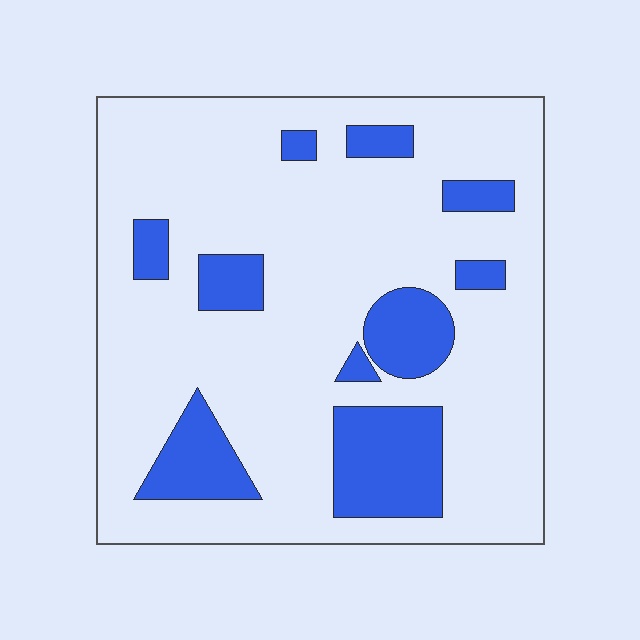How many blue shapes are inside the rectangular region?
10.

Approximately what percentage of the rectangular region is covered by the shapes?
Approximately 20%.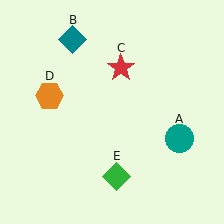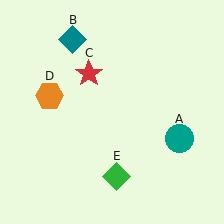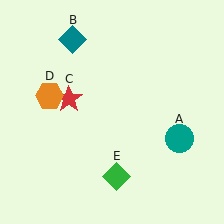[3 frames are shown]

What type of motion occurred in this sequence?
The red star (object C) rotated counterclockwise around the center of the scene.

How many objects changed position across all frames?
1 object changed position: red star (object C).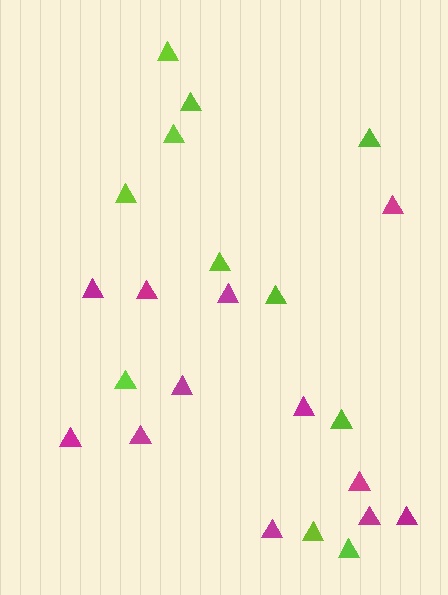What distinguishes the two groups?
There are 2 groups: one group of magenta triangles (12) and one group of lime triangles (11).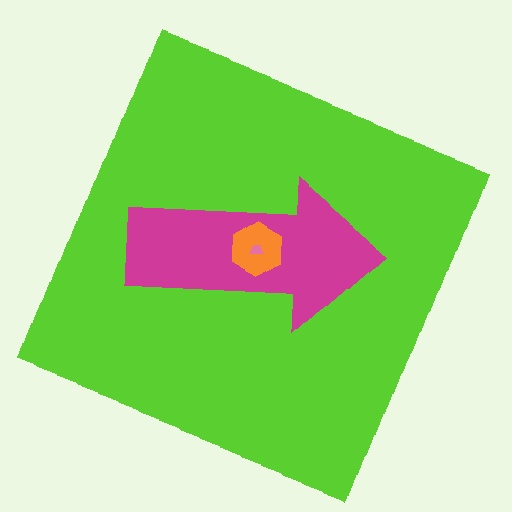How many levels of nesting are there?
4.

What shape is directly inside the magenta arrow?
The orange hexagon.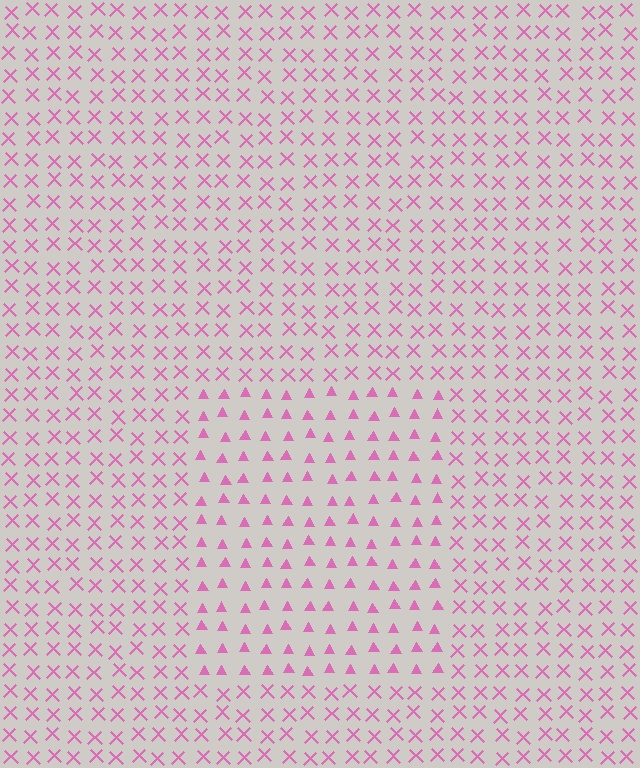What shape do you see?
I see a rectangle.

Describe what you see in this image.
The image is filled with small pink elements arranged in a uniform grid. A rectangle-shaped region contains triangles, while the surrounding area contains X marks. The boundary is defined purely by the change in element shape.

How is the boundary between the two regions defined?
The boundary is defined by a change in element shape: triangles inside vs. X marks outside. All elements share the same color and spacing.